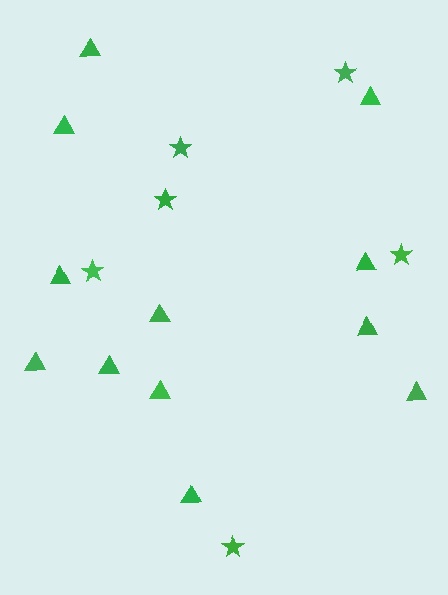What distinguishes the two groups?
There are 2 groups: one group of triangles (12) and one group of stars (6).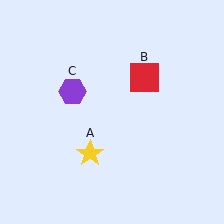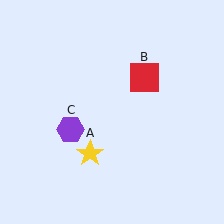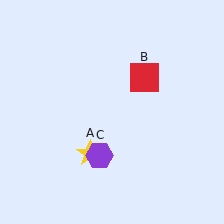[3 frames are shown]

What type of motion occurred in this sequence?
The purple hexagon (object C) rotated counterclockwise around the center of the scene.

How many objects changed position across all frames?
1 object changed position: purple hexagon (object C).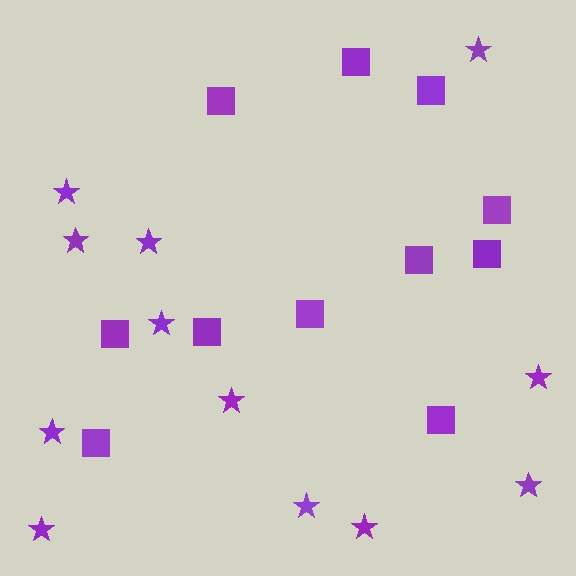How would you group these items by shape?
There are 2 groups: one group of squares (11) and one group of stars (12).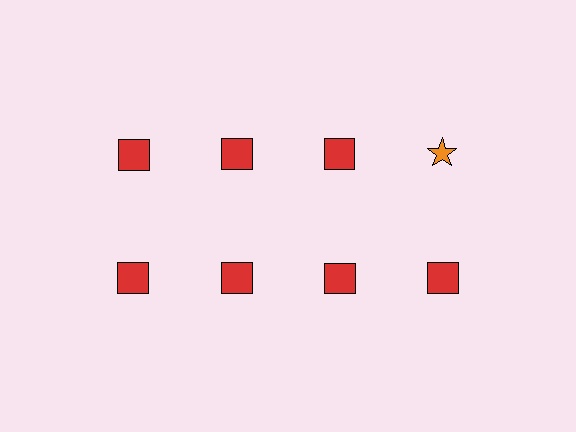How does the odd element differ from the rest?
It differs in both color (orange instead of red) and shape (star instead of square).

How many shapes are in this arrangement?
There are 8 shapes arranged in a grid pattern.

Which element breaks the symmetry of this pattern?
The orange star in the top row, second from right column breaks the symmetry. All other shapes are red squares.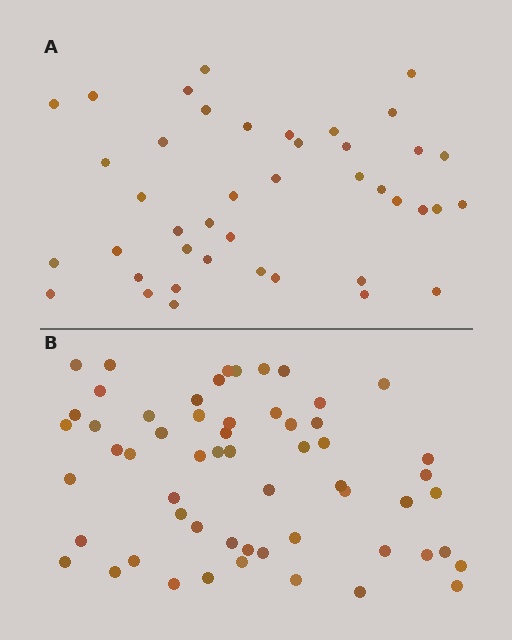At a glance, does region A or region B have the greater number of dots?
Region B (the bottom region) has more dots.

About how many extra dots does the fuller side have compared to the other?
Region B has approximately 15 more dots than region A.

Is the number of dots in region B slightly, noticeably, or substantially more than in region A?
Region B has noticeably more, but not dramatically so. The ratio is roughly 1.4 to 1.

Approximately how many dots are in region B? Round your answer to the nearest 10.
About 60 dots. (The exact count is 58, which rounds to 60.)